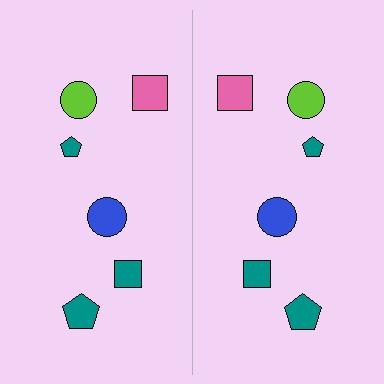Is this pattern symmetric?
Yes, this pattern has bilateral (reflection) symmetry.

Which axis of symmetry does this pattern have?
The pattern has a vertical axis of symmetry running through the center of the image.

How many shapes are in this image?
There are 12 shapes in this image.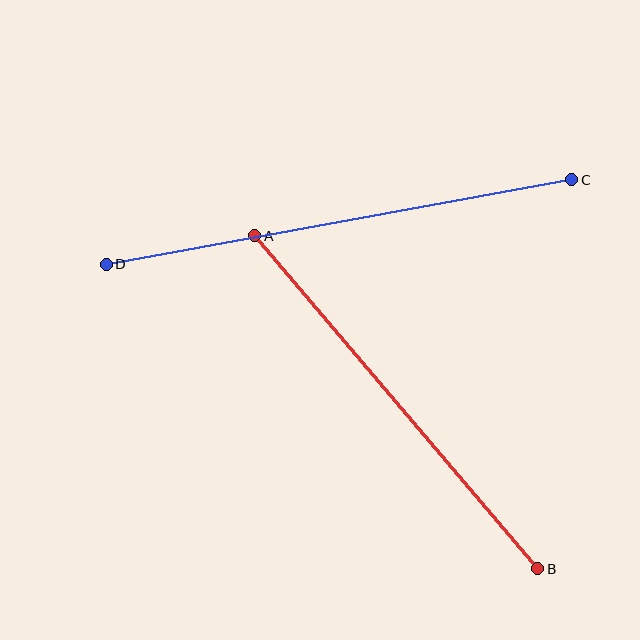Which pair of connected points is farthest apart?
Points C and D are farthest apart.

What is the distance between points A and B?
The distance is approximately 437 pixels.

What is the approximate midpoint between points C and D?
The midpoint is at approximately (339, 222) pixels.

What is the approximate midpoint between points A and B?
The midpoint is at approximately (396, 402) pixels.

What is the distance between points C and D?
The distance is approximately 473 pixels.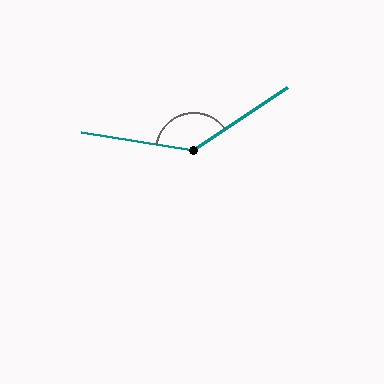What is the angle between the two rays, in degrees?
Approximately 137 degrees.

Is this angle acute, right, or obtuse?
It is obtuse.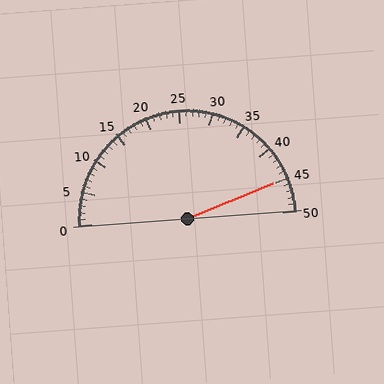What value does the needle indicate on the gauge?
The needle indicates approximately 45.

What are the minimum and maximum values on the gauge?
The gauge ranges from 0 to 50.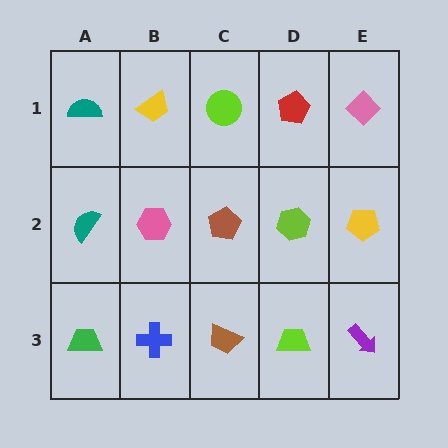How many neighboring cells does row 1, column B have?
3.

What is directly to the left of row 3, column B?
A green trapezoid.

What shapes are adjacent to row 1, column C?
A brown pentagon (row 2, column C), a yellow trapezoid (row 1, column B), a red pentagon (row 1, column D).